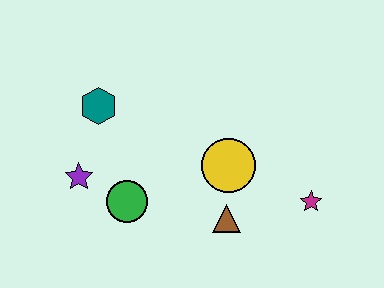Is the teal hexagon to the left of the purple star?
No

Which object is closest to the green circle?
The purple star is closest to the green circle.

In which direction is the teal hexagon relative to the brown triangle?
The teal hexagon is to the left of the brown triangle.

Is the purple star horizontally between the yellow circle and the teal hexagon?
No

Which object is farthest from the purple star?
The magenta star is farthest from the purple star.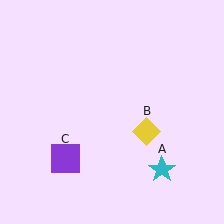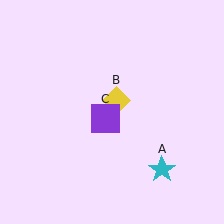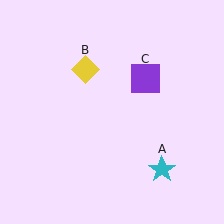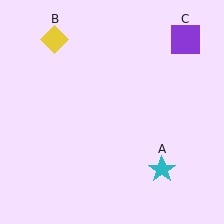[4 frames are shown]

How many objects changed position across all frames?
2 objects changed position: yellow diamond (object B), purple square (object C).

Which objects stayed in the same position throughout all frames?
Cyan star (object A) remained stationary.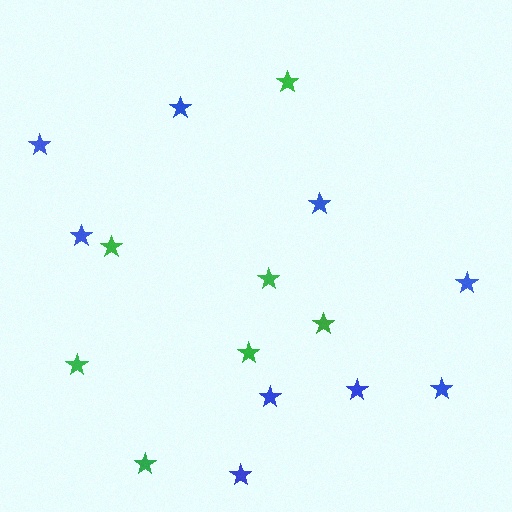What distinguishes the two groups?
There are 2 groups: one group of green stars (7) and one group of blue stars (9).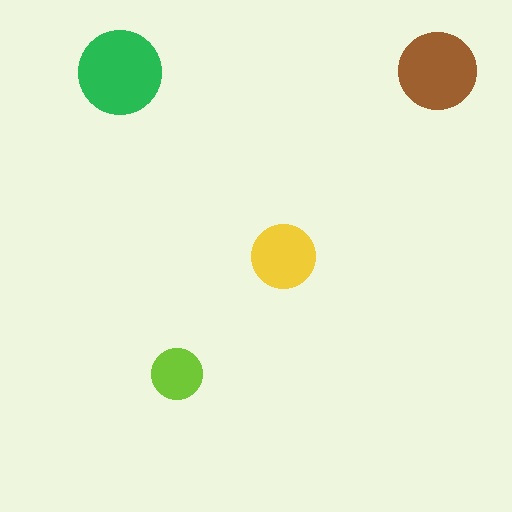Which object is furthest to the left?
The green circle is leftmost.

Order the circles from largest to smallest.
the green one, the brown one, the yellow one, the lime one.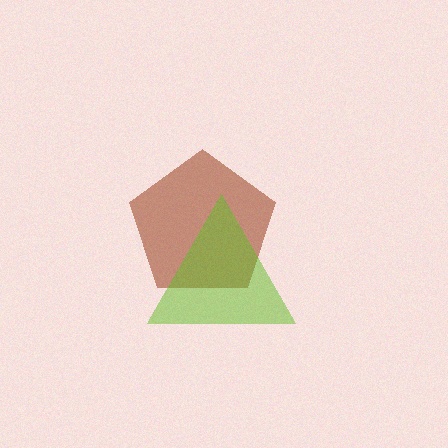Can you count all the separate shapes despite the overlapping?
Yes, there are 2 separate shapes.